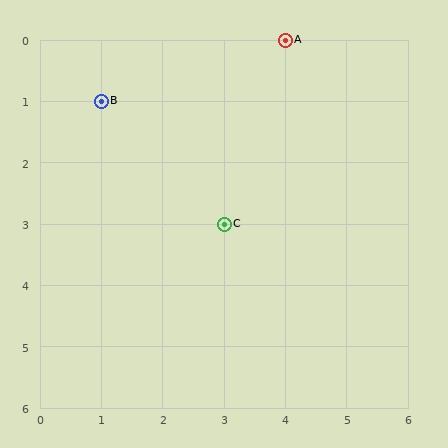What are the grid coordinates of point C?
Point C is at grid coordinates (3, 3).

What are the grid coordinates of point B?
Point B is at grid coordinates (1, 1).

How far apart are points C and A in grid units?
Points C and A are 1 column and 3 rows apart (about 3.2 grid units diagonally).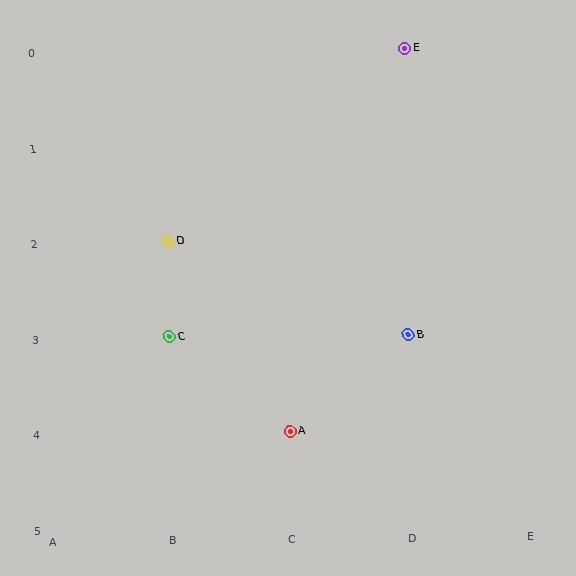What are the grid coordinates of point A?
Point A is at grid coordinates (C, 4).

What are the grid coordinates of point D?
Point D is at grid coordinates (B, 2).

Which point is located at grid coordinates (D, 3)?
Point B is at (D, 3).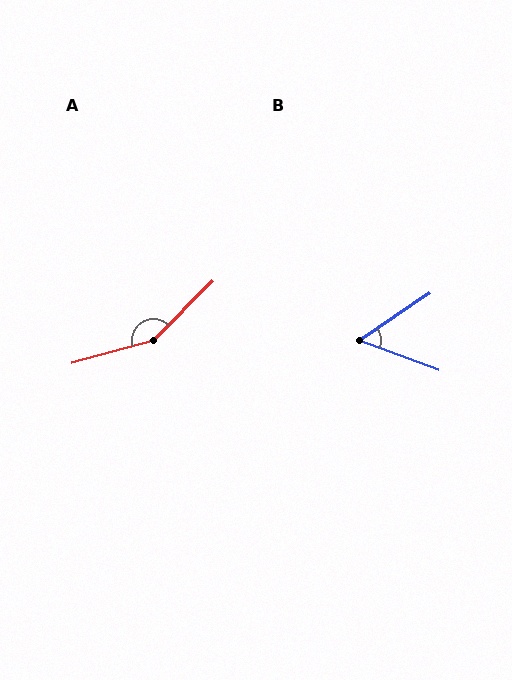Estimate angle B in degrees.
Approximately 54 degrees.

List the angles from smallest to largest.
B (54°), A (150°).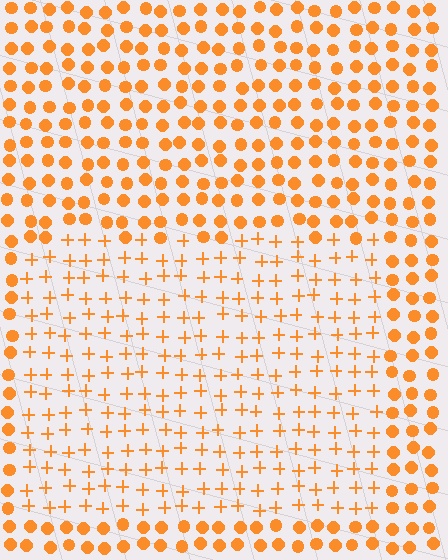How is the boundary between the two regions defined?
The boundary is defined by a change in element shape: plus signs inside vs. circles outside. All elements share the same color and spacing.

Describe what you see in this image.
The image is filled with small orange elements arranged in a uniform grid. A rectangle-shaped region contains plus signs, while the surrounding area contains circles. The boundary is defined purely by the change in element shape.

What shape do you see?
I see a rectangle.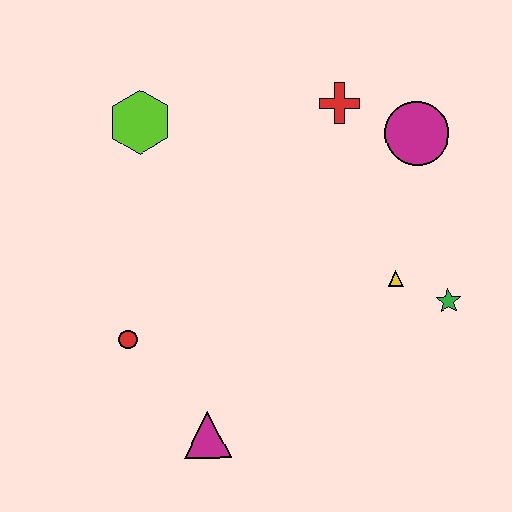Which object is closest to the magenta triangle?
The red circle is closest to the magenta triangle.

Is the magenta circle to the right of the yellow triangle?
Yes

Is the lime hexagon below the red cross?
Yes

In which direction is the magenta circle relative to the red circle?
The magenta circle is to the right of the red circle.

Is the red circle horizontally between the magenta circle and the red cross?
No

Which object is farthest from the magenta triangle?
The magenta circle is farthest from the magenta triangle.